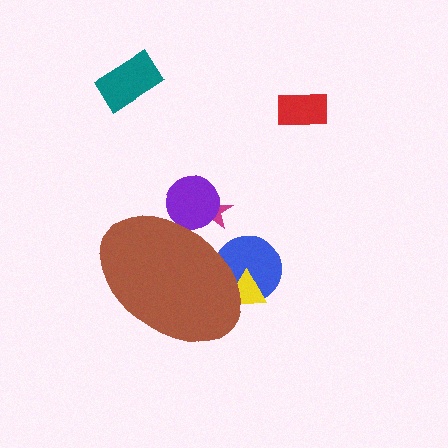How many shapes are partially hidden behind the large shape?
4 shapes are partially hidden.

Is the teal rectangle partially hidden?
No, the teal rectangle is fully visible.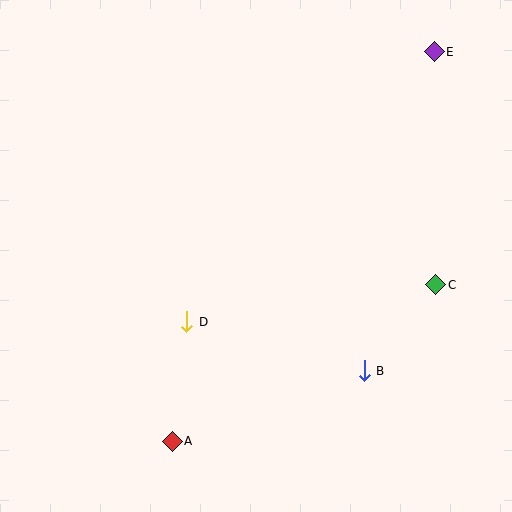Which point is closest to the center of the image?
Point D at (187, 322) is closest to the center.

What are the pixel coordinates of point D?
Point D is at (187, 322).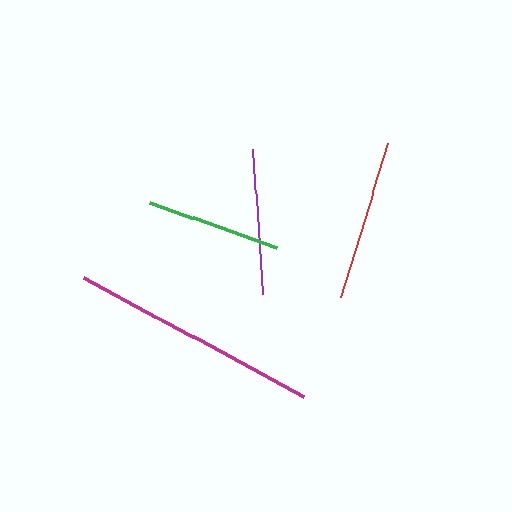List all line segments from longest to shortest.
From longest to shortest: magenta, red, purple, green.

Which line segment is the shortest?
The green line is the shortest at approximately 135 pixels.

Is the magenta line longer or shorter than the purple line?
The magenta line is longer than the purple line.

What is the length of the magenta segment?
The magenta segment is approximately 249 pixels long.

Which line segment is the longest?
The magenta line is the longest at approximately 249 pixels.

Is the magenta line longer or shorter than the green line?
The magenta line is longer than the green line.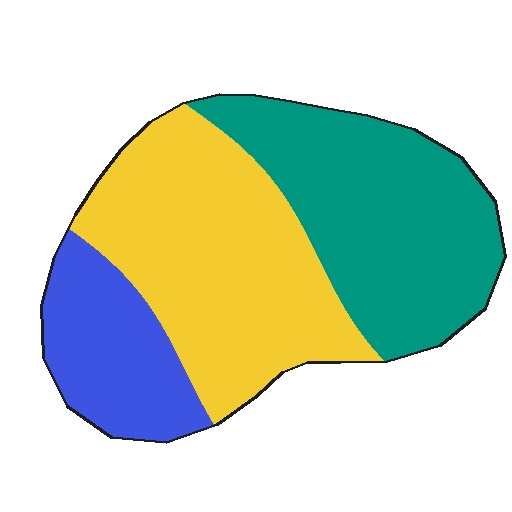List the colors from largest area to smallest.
From largest to smallest: yellow, teal, blue.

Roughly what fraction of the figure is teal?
Teal covers roughly 40% of the figure.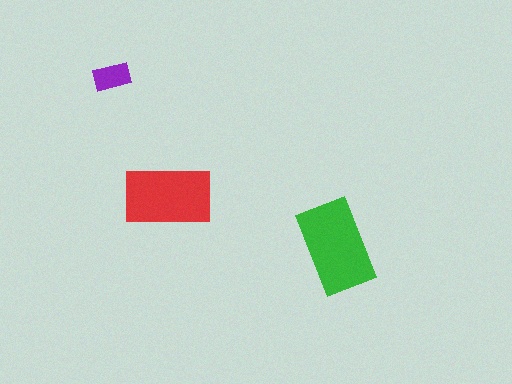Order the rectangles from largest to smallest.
the green one, the red one, the purple one.